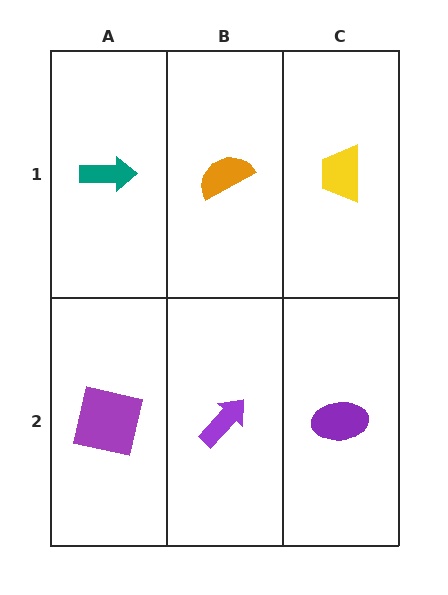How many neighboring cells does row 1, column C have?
2.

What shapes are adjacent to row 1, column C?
A purple ellipse (row 2, column C), an orange semicircle (row 1, column B).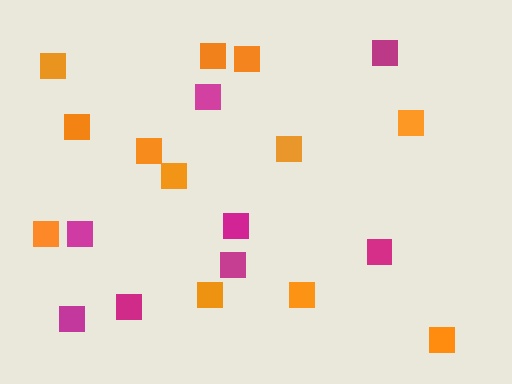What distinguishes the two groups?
There are 2 groups: one group of magenta squares (8) and one group of orange squares (12).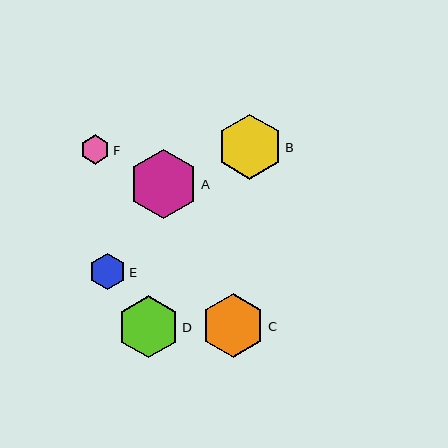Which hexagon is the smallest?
Hexagon F is the smallest with a size of approximately 29 pixels.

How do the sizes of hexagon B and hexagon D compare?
Hexagon B and hexagon D are approximately the same size.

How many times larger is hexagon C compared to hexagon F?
Hexagon C is approximately 2.2 times the size of hexagon F.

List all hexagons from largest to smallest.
From largest to smallest: A, B, C, D, E, F.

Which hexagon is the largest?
Hexagon A is the largest with a size of approximately 69 pixels.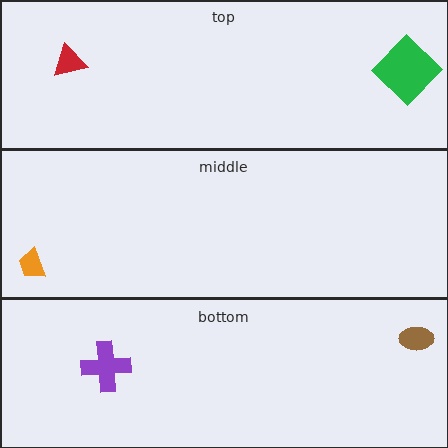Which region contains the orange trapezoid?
The middle region.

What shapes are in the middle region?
The orange trapezoid.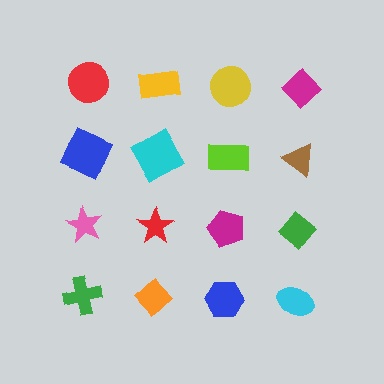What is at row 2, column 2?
A cyan diamond.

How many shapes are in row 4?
4 shapes.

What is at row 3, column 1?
A pink star.